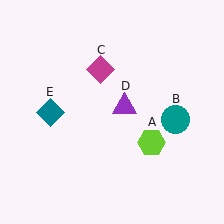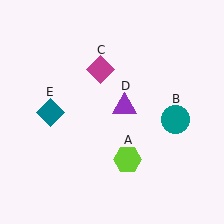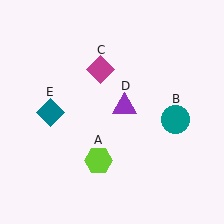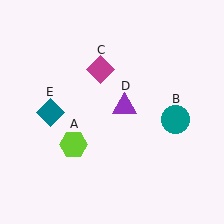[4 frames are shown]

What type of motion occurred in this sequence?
The lime hexagon (object A) rotated clockwise around the center of the scene.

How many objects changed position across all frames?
1 object changed position: lime hexagon (object A).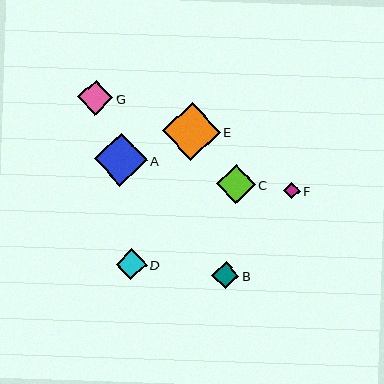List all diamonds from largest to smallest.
From largest to smallest: E, A, C, G, D, B, F.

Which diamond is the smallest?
Diamond F is the smallest with a size of approximately 16 pixels.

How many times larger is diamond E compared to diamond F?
Diamond E is approximately 3.5 times the size of diamond F.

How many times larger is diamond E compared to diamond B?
Diamond E is approximately 2.1 times the size of diamond B.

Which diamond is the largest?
Diamond E is the largest with a size of approximately 58 pixels.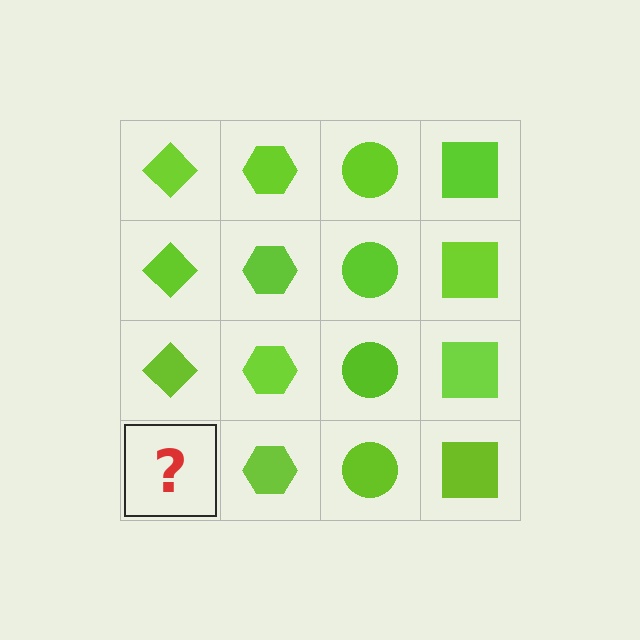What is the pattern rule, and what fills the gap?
The rule is that each column has a consistent shape. The gap should be filled with a lime diamond.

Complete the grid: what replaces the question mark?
The question mark should be replaced with a lime diamond.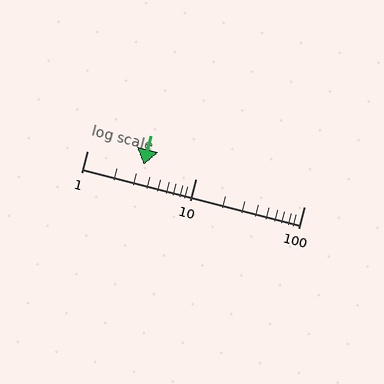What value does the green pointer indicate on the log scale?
The pointer indicates approximately 3.3.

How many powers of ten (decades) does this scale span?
The scale spans 2 decades, from 1 to 100.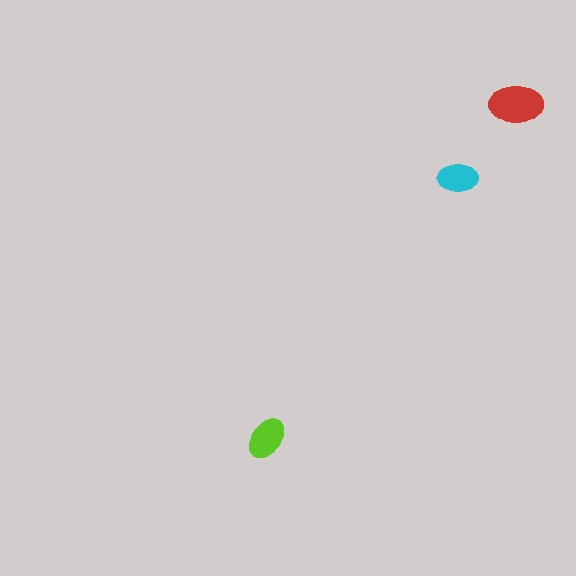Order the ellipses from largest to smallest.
the red one, the lime one, the cyan one.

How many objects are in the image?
There are 3 objects in the image.